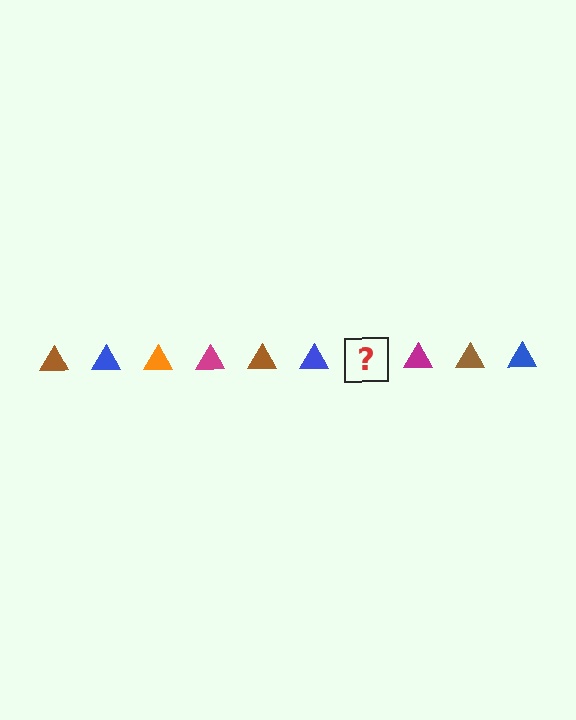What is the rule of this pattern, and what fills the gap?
The rule is that the pattern cycles through brown, blue, orange, magenta triangles. The gap should be filled with an orange triangle.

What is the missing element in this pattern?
The missing element is an orange triangle.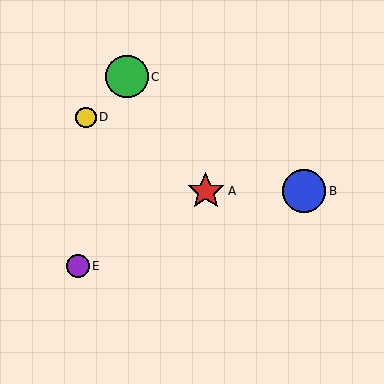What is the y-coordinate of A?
Object A is at y≈191.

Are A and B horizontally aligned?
Yes, both are at y≈191.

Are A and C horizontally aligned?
No, A is at y≈191 and C is at y≈77.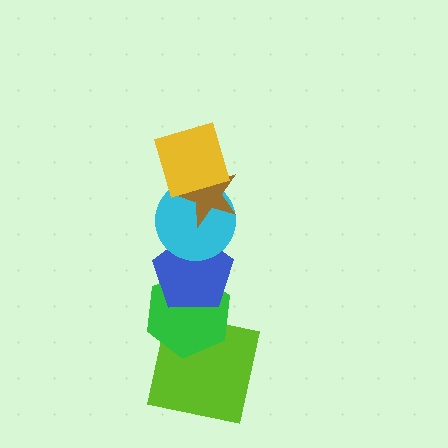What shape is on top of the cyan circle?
The brown star is on top of the cyan circle.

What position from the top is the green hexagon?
The green hexagon is 5th from the top.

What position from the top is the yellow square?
The yellow square is 1st from the top.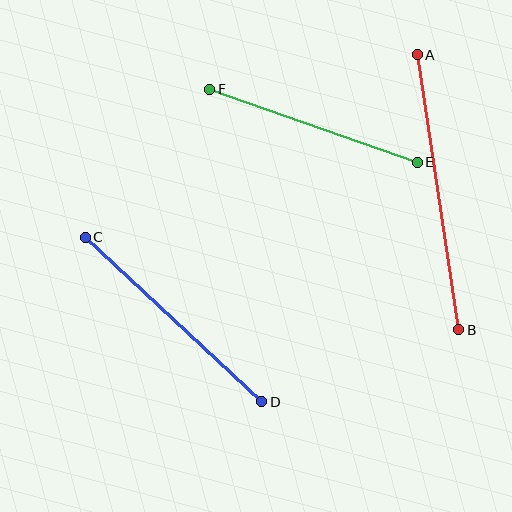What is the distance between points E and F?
The distance is approximately 220 pixels.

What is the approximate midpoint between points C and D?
The midpoint is at approximately (174, 319) pixels.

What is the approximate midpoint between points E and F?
The midpoint is at approximately (313, 126) pixels.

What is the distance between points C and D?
The distance is approximately 241 pixels.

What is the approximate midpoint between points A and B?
The midpoint is at approximately (438, 192) pixels.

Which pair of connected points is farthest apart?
Points A and B are farthest apart.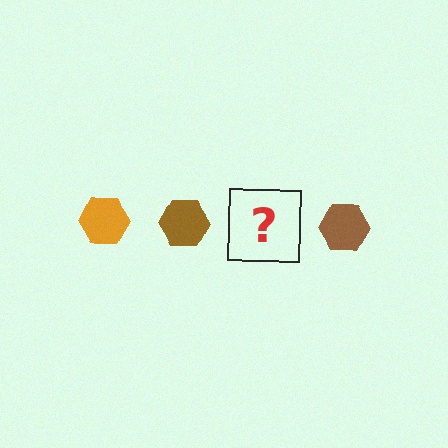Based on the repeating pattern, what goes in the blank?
The blank should be an orange hexagon.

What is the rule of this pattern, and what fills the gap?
The rule is that the pattern cycles through orange, brown hexagons. The gap should be filled with an orange hexagon.